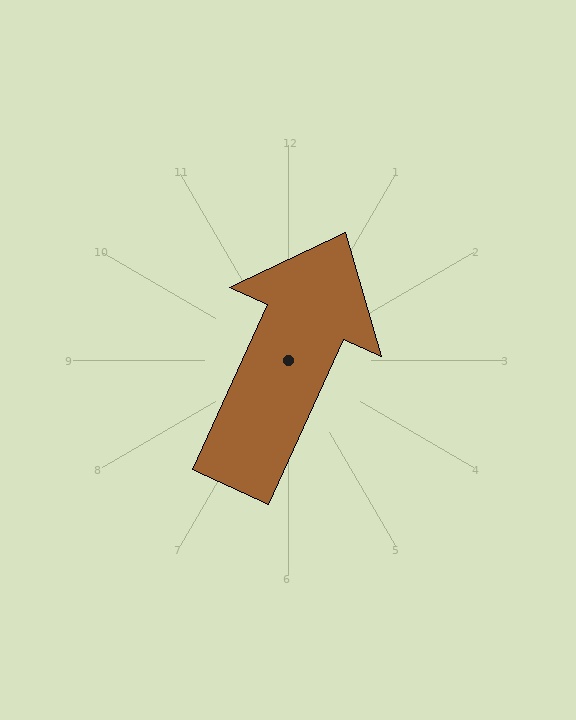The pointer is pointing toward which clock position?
Roughly 1 o'clock.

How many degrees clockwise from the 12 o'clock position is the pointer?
Approximately 24 degrees.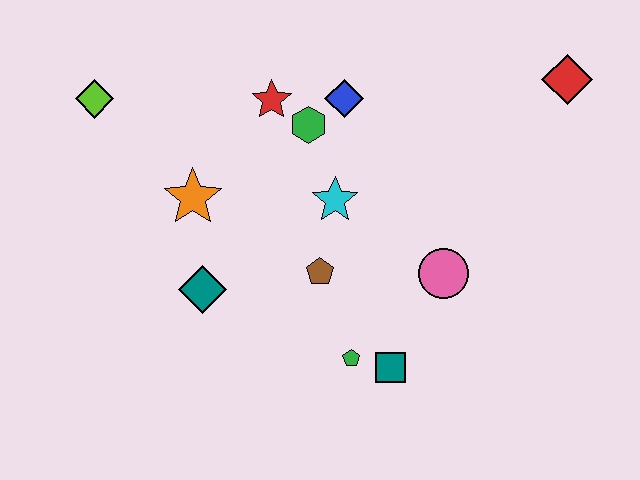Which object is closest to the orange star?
The teal diamond is closest to the orange star.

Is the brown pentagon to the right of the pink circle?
No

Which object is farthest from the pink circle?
The lime diamond is farthest from the pink circle.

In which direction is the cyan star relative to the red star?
The cyan star is below the red star.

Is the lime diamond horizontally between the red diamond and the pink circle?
No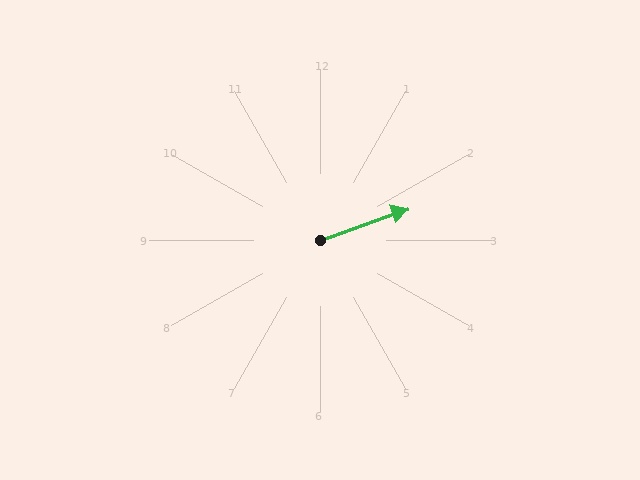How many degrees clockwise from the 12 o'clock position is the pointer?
Approximately 70 degrees.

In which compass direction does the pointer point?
East.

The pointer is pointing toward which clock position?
Roughly 2 o'clock.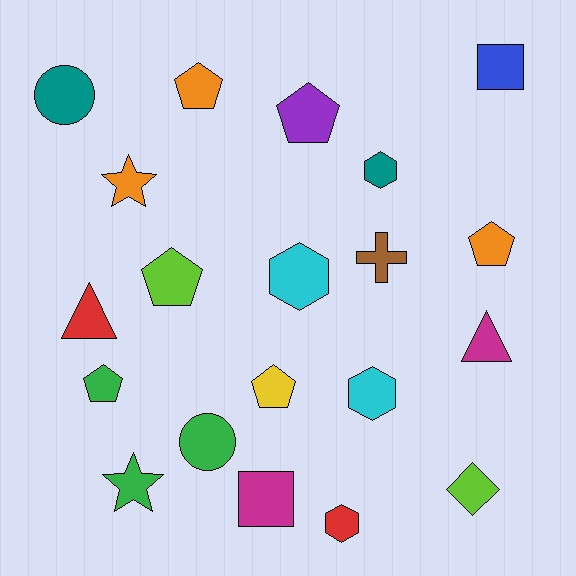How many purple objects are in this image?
There is 1 purple object.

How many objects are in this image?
There are 20 objects.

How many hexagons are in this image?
There are 4 hexagons.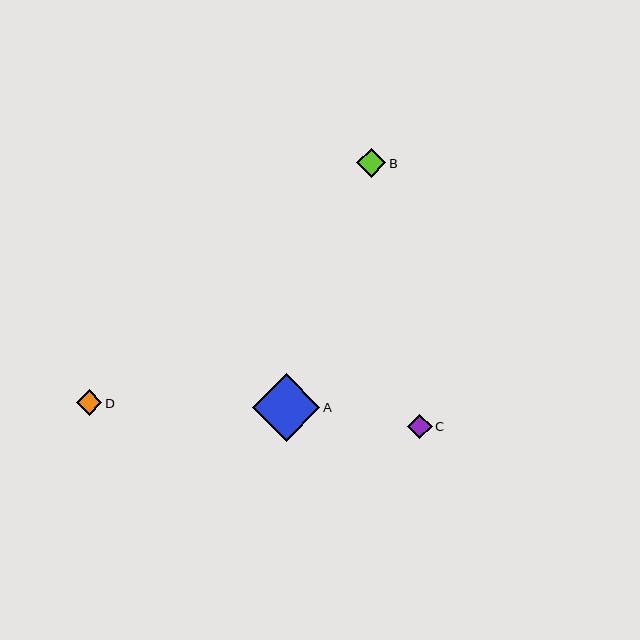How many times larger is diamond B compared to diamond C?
Diamond B is approximately 1.2 times the size of diamond C.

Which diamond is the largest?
Diamond A is the largest with a size of approximately 67 pixels.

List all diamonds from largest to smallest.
From largest to smallest: A, B, D, C.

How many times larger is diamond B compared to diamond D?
Diamond B is approximately 1.2 times the size of diamond D.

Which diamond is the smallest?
Diamond C is the smallest with a size of approximately 24 pixels.